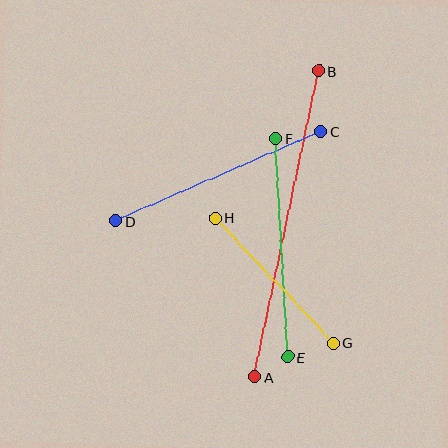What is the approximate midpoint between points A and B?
The midpoint is at approximately (286, 224) pixels.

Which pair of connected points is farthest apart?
Points A and B are farthest apart.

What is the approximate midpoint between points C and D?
The midpoint is at approximately (218, 176) pixels.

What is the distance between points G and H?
The distance is approximately 172 pixels.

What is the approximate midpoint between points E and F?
The midpoint is at approximately (282, 248) pixels.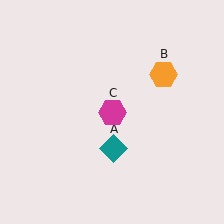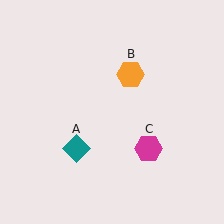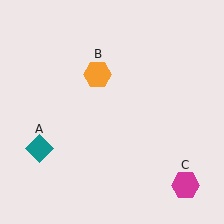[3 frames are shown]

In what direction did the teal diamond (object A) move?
The teal diamond (object A) moved left.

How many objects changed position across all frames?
3 objects changed position: teal diamond (object A), orange hexagon (object B), magenta hexagon (object C).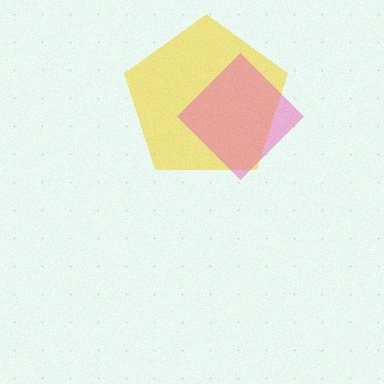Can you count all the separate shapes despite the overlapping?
Yes, there are 2 separate shapes.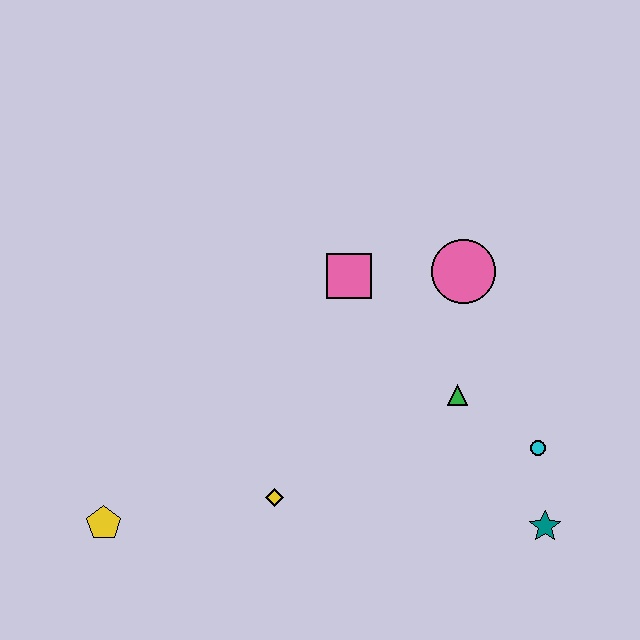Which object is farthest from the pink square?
The yellow pentagon is farthest from the pink square.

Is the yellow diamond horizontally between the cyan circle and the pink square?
No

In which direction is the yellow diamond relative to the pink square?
The yellow diamond is below the pink square.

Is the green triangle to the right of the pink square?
Yes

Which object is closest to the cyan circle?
The teal star is closest to the cyan circle.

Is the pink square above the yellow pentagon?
Yes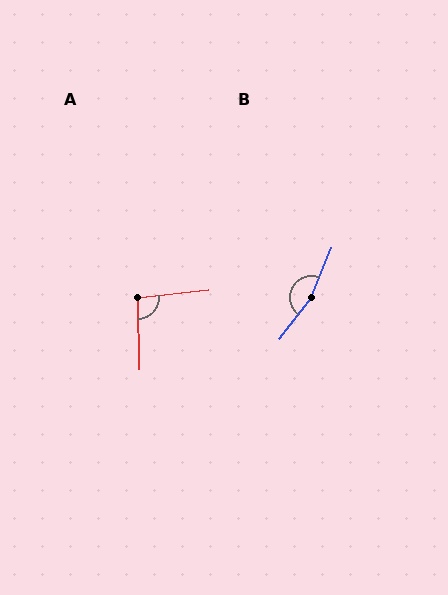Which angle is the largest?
B, at approximately 164 degrees.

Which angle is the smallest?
A, at approximately 95 degrees.